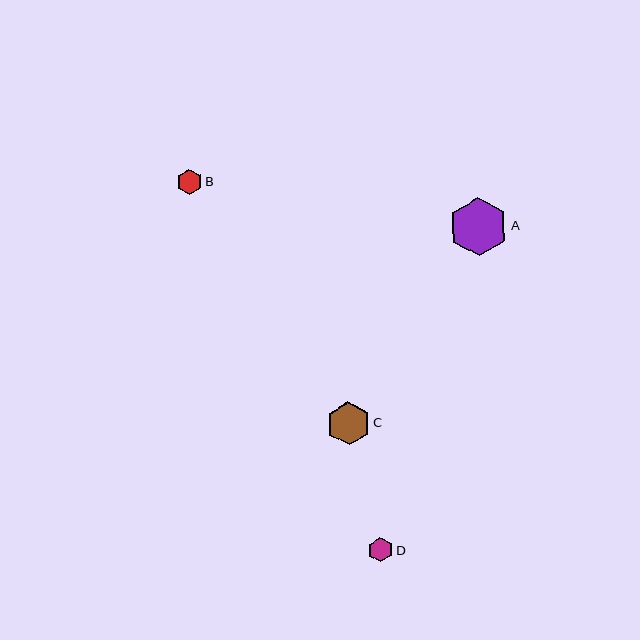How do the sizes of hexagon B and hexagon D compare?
Hexagon B and hexagon D are approximately the same size.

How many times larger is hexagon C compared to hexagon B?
Hexagon C is approximately 1.7 times the size of hexagon B.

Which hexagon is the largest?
Hexagon A is the largest with a size of approximately 59 pixels.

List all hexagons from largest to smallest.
From largest to smallest: A, C, B, D.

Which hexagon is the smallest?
Hexagon D is the smallest with a size of approximately 24 pixels.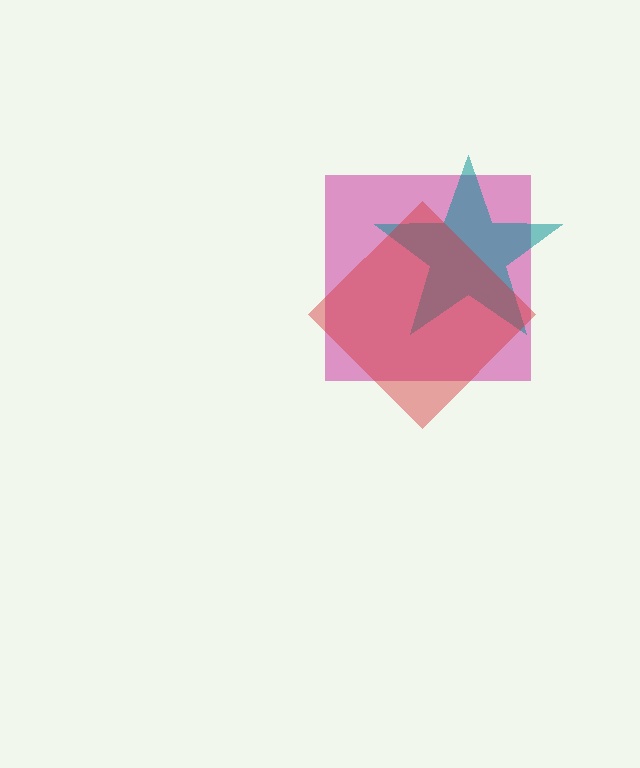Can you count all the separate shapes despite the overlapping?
Yes, there are 3 separate shapes.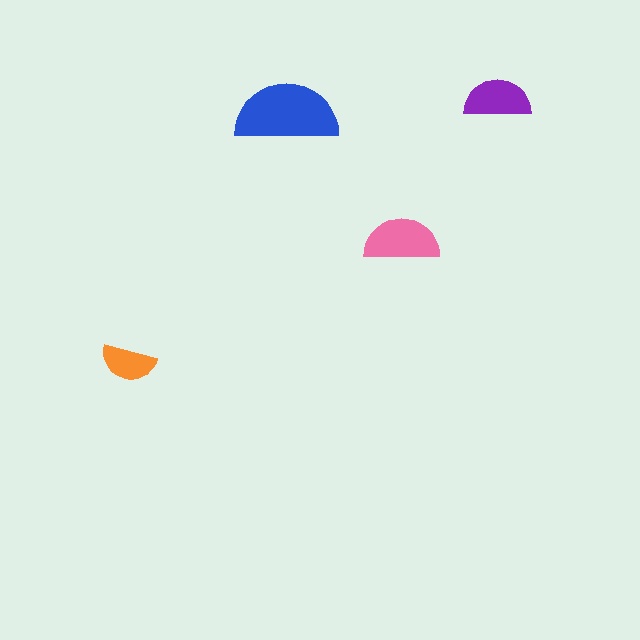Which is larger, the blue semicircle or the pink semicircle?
The blue one.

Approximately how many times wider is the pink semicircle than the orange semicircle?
About 1.5 times wider.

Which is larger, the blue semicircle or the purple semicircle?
The blue one.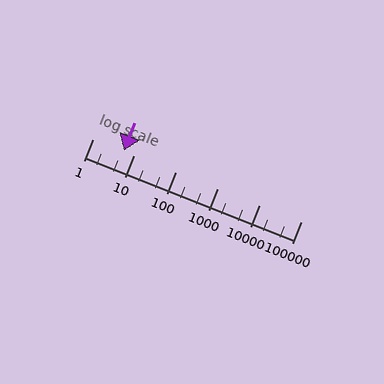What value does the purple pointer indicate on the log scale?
The pointer indicates approximately 5.6.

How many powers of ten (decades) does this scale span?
The scale spans 5 decades, from 1 to 100000.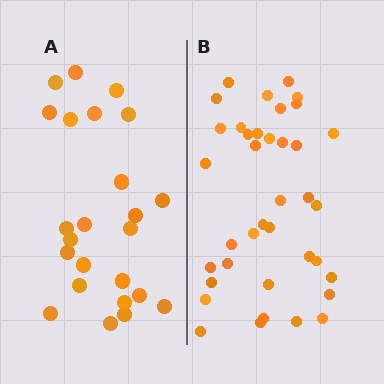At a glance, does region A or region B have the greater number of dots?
Region B (the right region) has more dots.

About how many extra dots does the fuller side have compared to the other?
Region B has approximately 15 more dots than region A.